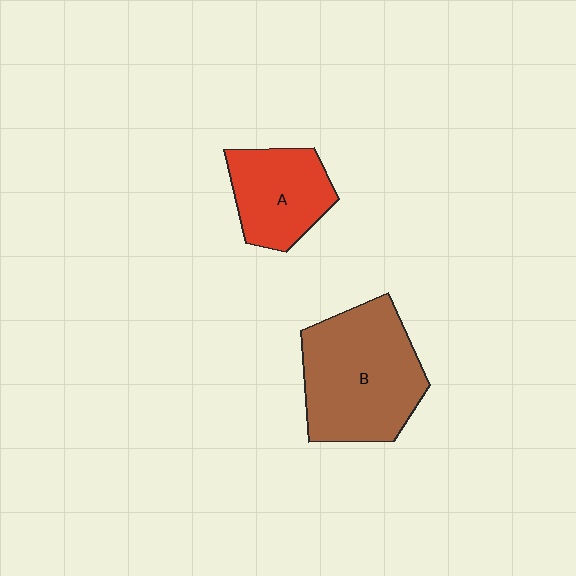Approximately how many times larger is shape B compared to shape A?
Approximately 1.6 times.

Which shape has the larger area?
Shape B (brown).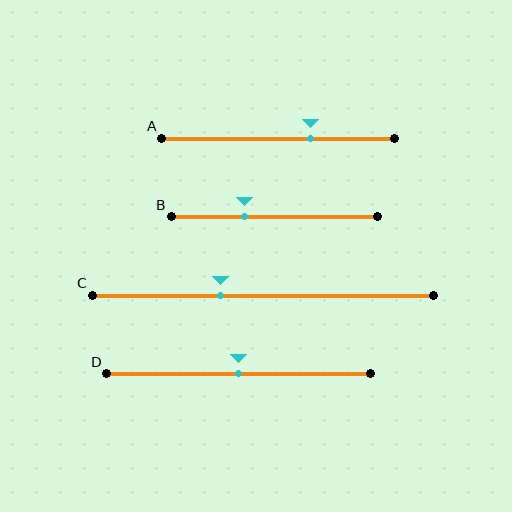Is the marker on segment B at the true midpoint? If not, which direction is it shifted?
No, the marker on segment B is shifted to the left by about 15% of the segment length.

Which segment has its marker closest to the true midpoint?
Segment D has its marker closest to the true midpoint.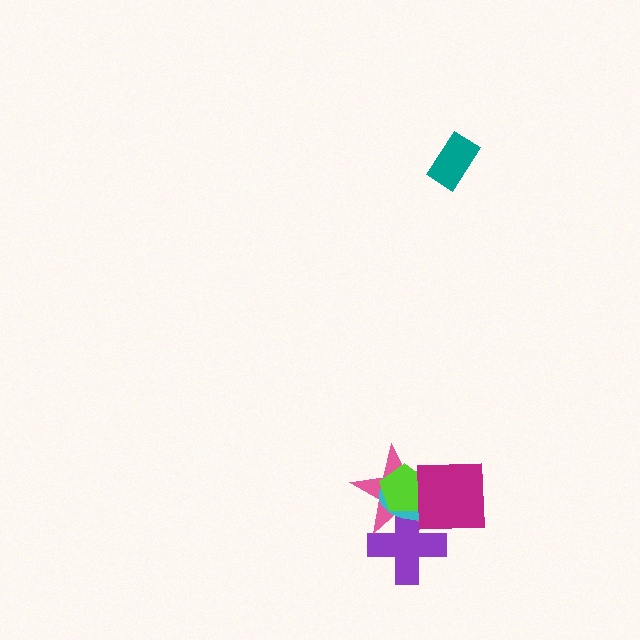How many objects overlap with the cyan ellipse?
4 objects overlap with the cyan ellipse.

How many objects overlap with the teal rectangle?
0 objects overlap with the teal rectangle.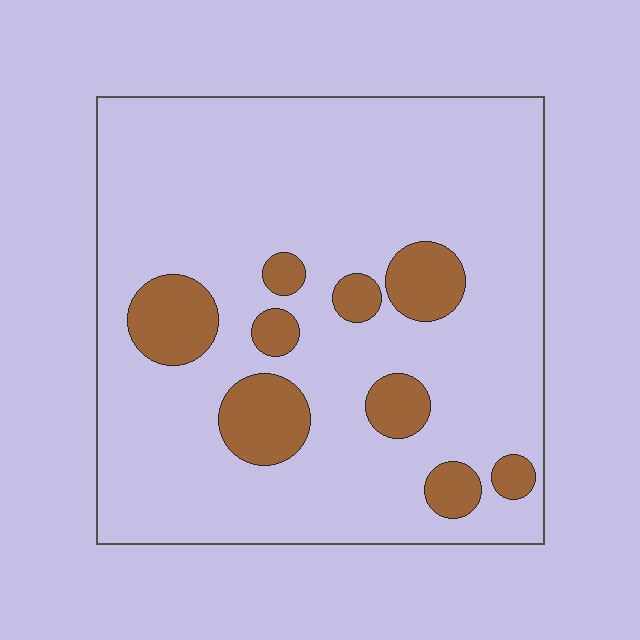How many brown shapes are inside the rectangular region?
9.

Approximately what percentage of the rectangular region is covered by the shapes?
Approximately 15%.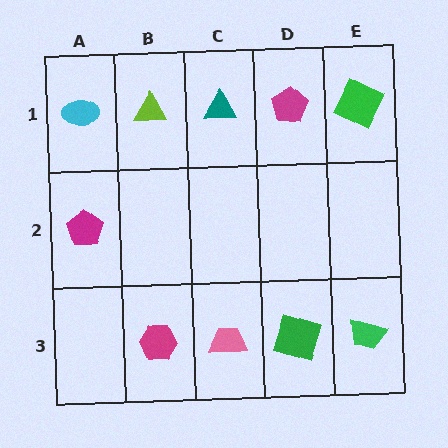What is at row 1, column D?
A magenta pentagon.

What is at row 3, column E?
A green trapezoid.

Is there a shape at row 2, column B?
No, that cell is empty.